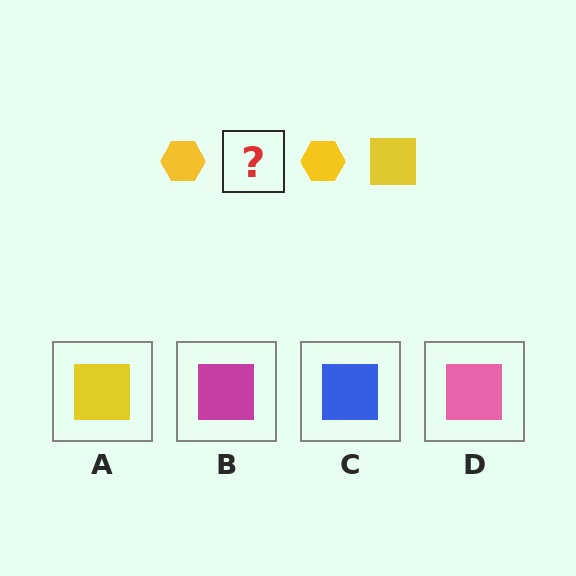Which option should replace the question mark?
Option A.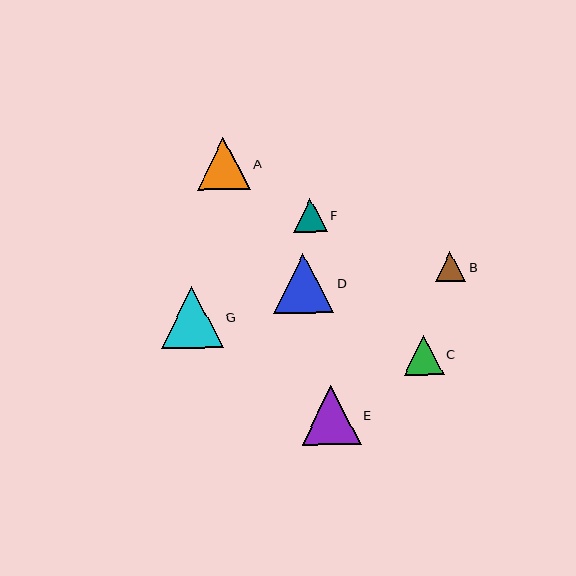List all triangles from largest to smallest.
From largest to smallest: G, D, E, A, C, F, B.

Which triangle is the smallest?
Triangle B is the smallest with a size of approximately 31 pixels.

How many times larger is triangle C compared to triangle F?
Triangle C is approximately 1.2 times the size of triangle F.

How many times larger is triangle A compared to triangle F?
Triangle A is approximately 1.6 times the size of triangle F.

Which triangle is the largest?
Triangle G is the largest with a size of approximately 62 pixels.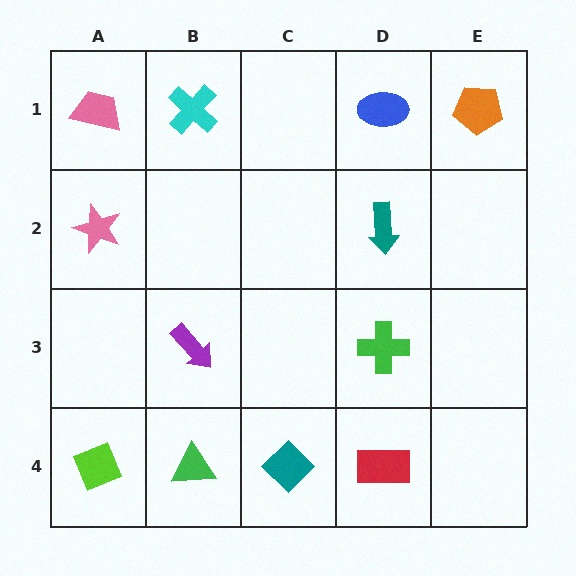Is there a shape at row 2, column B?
No, that cell is empty.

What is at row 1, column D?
A blue ellipse.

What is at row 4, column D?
A red rectangle.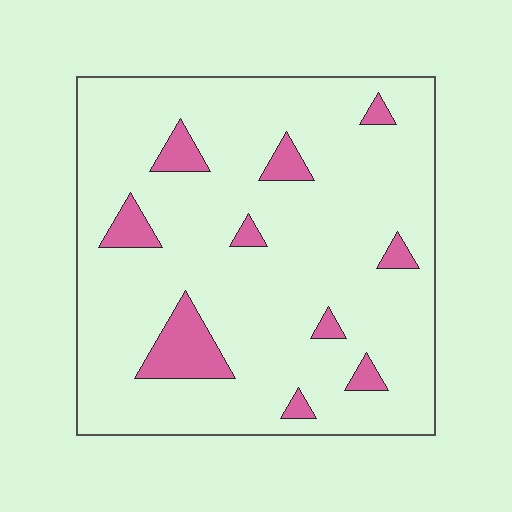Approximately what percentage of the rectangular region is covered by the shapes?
Approximately 10%.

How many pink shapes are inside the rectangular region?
10.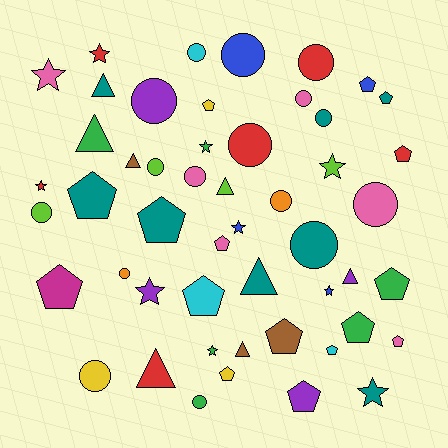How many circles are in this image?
There are 16 circles.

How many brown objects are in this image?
There are 3 brown objects.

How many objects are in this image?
There are 50 objects.